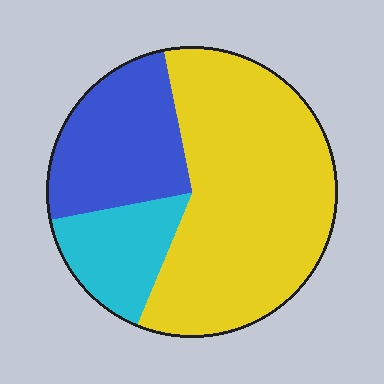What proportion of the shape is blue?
Blue takes up between a sixth and a third of the shape.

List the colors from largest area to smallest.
From largest to smallest: yellow, blue, cyan.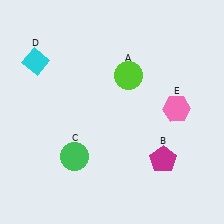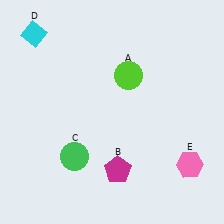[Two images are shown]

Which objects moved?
The objects that moved are: the magenta pentagon (B), the cyan diamond (D), the pink hexagon (E).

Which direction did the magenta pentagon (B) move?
The magenta pentagon (B) moved left.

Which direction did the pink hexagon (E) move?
The pink hexagon (E) moved down.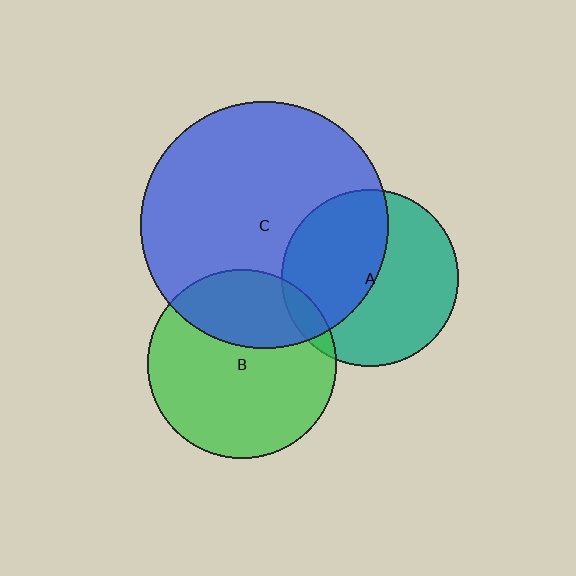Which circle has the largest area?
Circle C (blue).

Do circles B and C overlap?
Yes.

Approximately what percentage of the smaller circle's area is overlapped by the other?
Approximately 30%.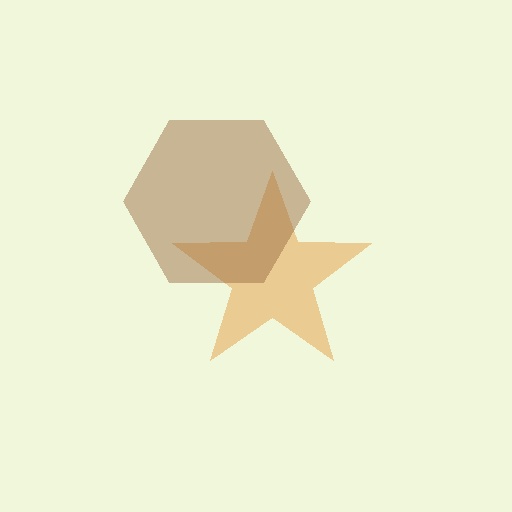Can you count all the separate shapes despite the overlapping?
Yes, there are 2 separate shapes.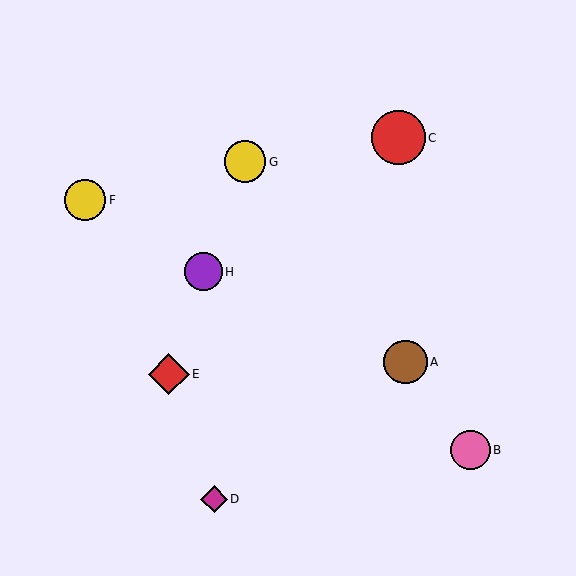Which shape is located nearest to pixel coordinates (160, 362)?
The red diamond (labeled E) at (169, 374) is nearest to that location.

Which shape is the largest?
The red circle (labeled C) is the largest.